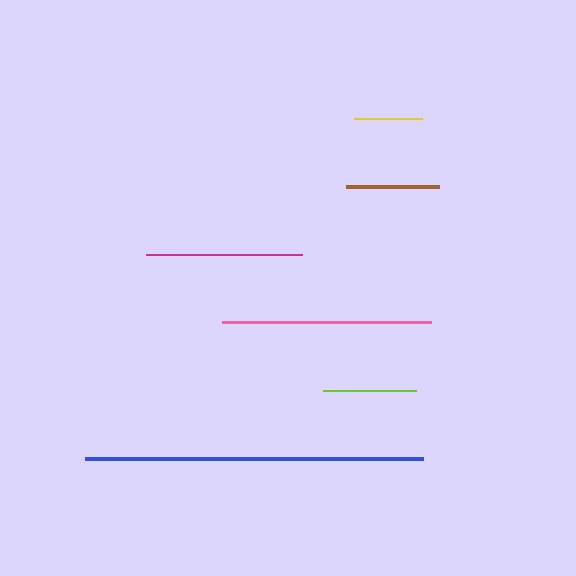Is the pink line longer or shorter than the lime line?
The pink line is longer than the lime line.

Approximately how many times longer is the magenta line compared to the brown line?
The magenta line is approximately 1.7 times the length of the brown line.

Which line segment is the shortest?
The yellow line is the shortest at approximately 68 pixels.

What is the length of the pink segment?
The pink segment is approximately 209 pixels long.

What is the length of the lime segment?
The lime segment is approximately 93 pixels long.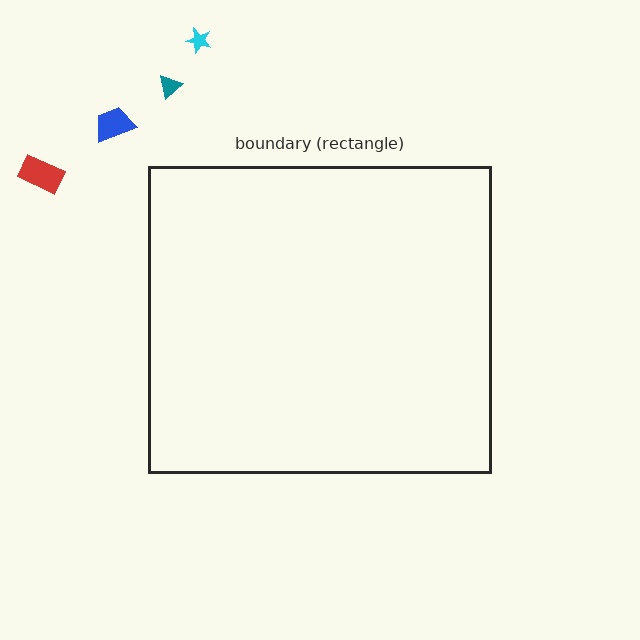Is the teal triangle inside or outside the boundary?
Outside.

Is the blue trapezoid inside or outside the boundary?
Outside.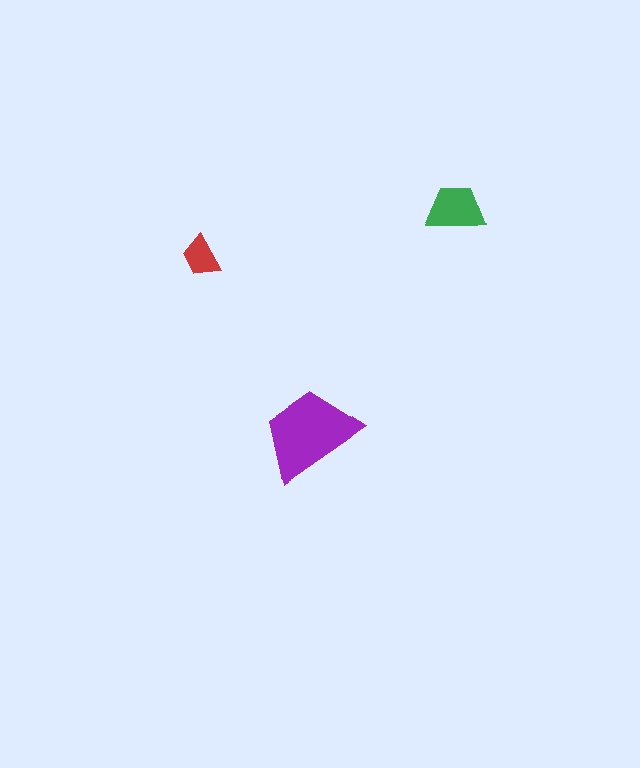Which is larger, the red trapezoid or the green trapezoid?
The green one.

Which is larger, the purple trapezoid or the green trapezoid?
The purple one.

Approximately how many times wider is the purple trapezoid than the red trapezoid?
About 2.5 times wider.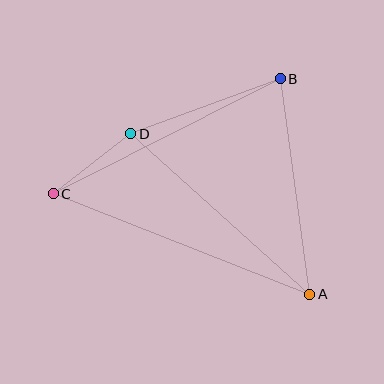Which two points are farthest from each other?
Points A and C are farthest from each other.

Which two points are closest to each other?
Points C and D are closest to each other.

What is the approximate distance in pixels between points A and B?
The distance between A and B is approximately 217 pixels.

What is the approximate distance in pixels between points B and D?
The distance between B and D is approximately 160 pixels.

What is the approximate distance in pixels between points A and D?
The distance between A and D is approximately 240 pixels.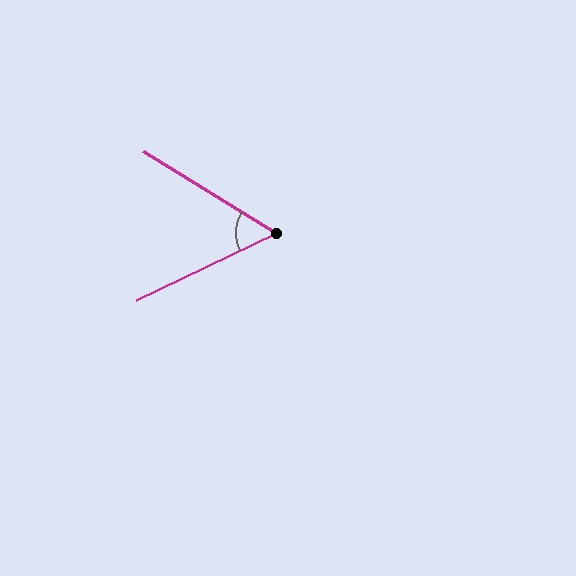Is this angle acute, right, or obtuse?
It is acute.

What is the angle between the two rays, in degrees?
Approximately 57 degrees.